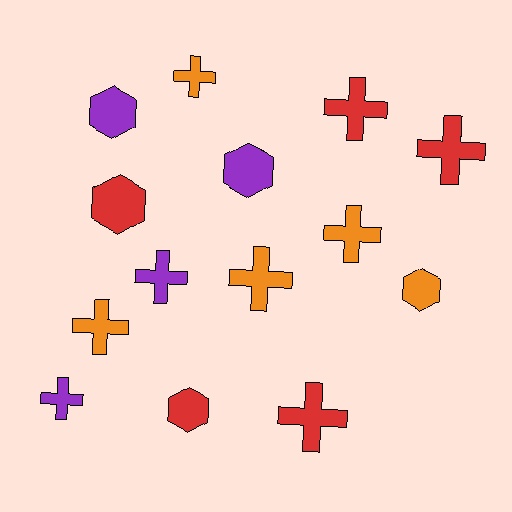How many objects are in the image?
There are 14 objects.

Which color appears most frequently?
Orange, with 5 objects.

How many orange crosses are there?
There are 4 orange crosses.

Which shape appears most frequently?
Cross, with 9 objects.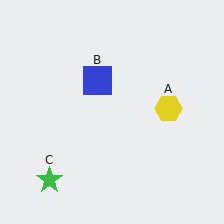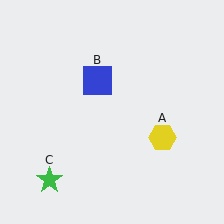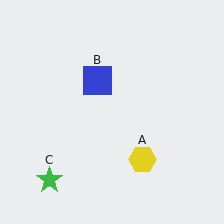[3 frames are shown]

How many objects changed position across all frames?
1 object changed position: yellow hexagon (object A).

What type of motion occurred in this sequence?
The yellow hexagon (object A) rotated clockwise around the center of the scene.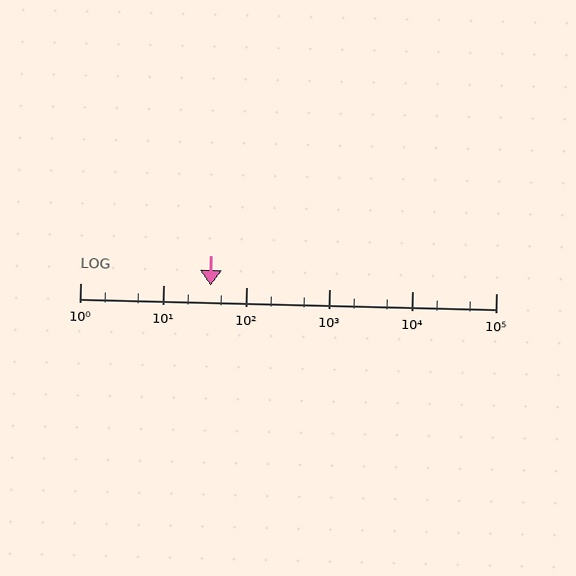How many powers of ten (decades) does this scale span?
The scale spans 5 decades, from 1 to 100000.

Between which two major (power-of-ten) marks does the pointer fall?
The pointer is between 10 and 100.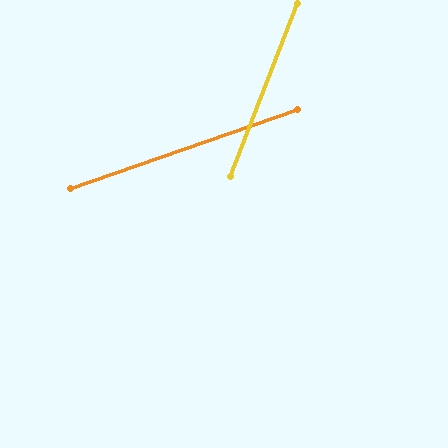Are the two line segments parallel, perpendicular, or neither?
Neither parallel nor perpendicular — they differ by about 49°.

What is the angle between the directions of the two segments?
Approximately 49 degrees.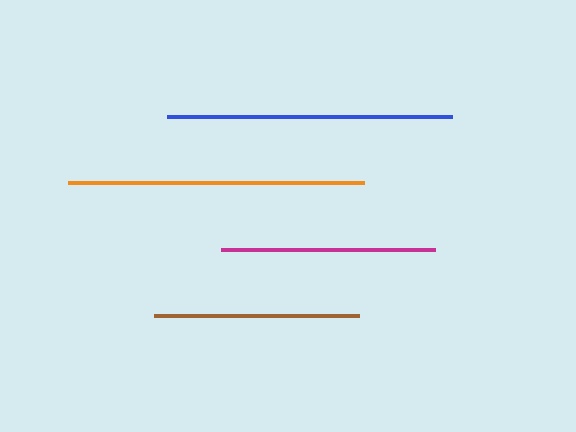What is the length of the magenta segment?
The magenta segment is approximately 214 pixels long.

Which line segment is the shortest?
The brown line is the shortest at approximately 206 pixels.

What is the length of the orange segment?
The orange segment is approximately 296 pixels long.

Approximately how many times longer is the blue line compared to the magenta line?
The blue line is approximately 1.3 times the length of the magenta line.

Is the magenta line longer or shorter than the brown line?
The magenta line is longer than the brown line.